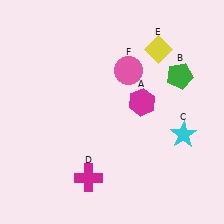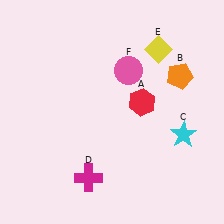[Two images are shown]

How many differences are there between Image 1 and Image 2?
There are 2 differences between the two images.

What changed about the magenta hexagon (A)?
In Image 1, A is magenta. In Image 2, it changed to red.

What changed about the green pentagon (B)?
In Image 1, B is green. In Image 2, it changed to orange.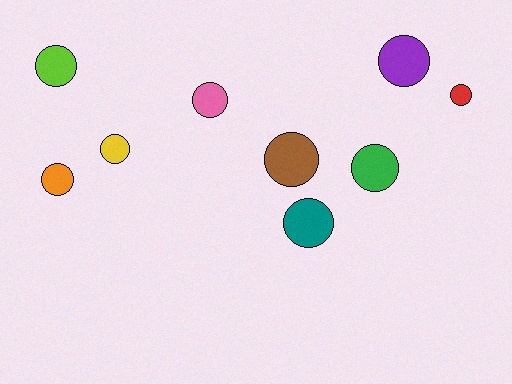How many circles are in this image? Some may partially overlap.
There are 9 circles.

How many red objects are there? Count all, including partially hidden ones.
There is 1 red object.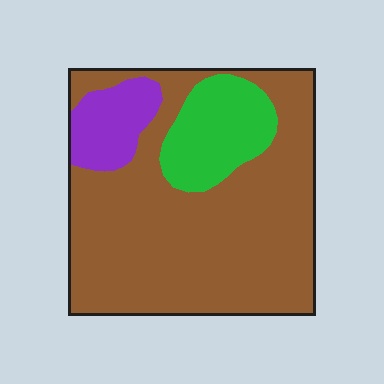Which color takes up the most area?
Brown, at roughly 75%.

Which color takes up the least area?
Purple, at roughly 10%.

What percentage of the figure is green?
Green covers roughly 15% of the figure.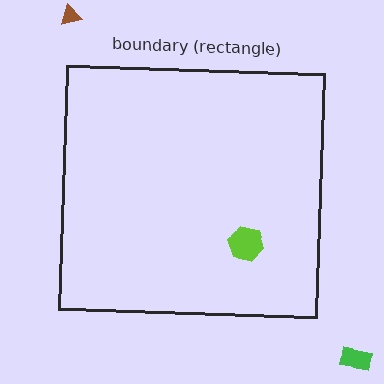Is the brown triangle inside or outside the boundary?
Outside.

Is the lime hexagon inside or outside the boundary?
Inside.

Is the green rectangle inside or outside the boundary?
Outside.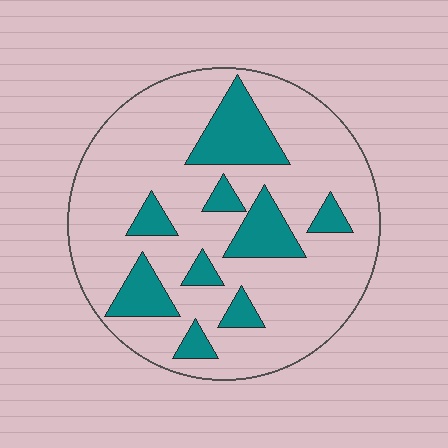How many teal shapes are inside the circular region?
9.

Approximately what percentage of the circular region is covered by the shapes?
Approximately 20%.